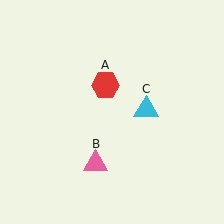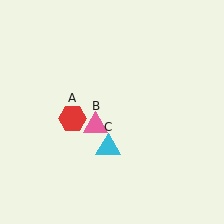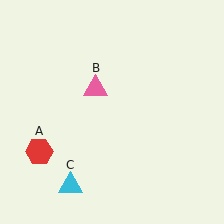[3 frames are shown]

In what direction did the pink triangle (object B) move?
The pink triangle (object B) moved up.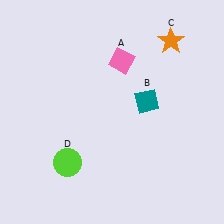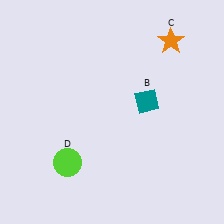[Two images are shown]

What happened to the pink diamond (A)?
The pink diamond (A) was removed in Image 2. It was in the top-right area of Image 1.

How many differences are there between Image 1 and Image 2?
There is 1 difference between the two images.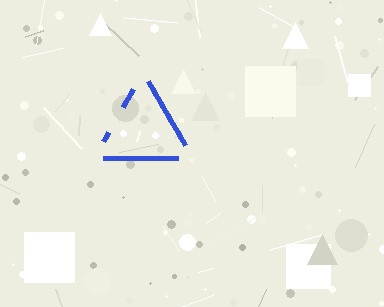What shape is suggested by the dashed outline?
The dashed outline suggests a triangle.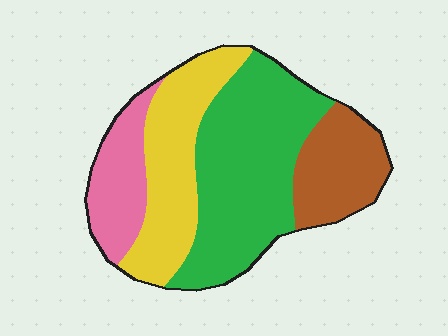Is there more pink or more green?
Green.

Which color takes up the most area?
Green, at roughly 40%.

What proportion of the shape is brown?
Brown covers 17% of the shape.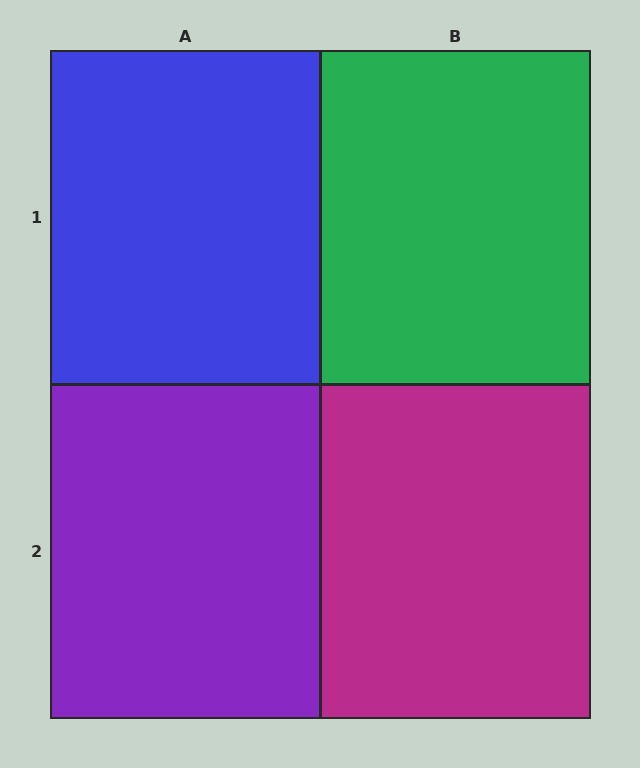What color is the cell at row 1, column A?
Blue.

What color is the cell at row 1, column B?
Green.